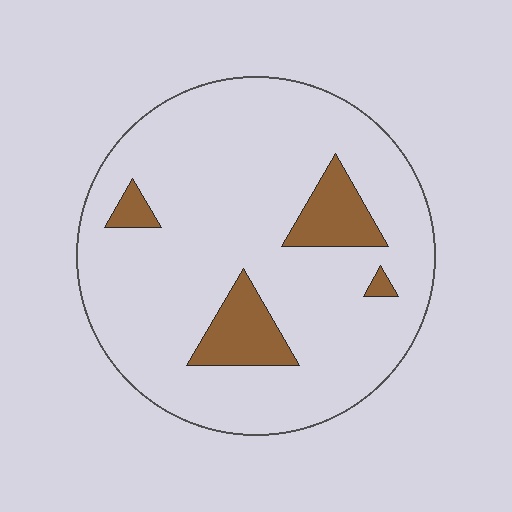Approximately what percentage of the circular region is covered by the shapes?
Approximately 15%.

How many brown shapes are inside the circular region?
4.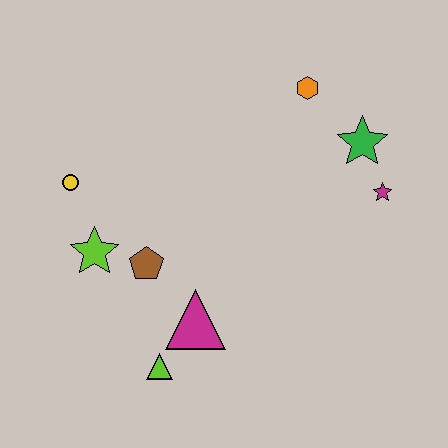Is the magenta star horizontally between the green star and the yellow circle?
No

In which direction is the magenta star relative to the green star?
The magenta star is below the green star.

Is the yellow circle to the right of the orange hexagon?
No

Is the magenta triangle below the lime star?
Yes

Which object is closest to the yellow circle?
The lime star is closest to the yellow circle.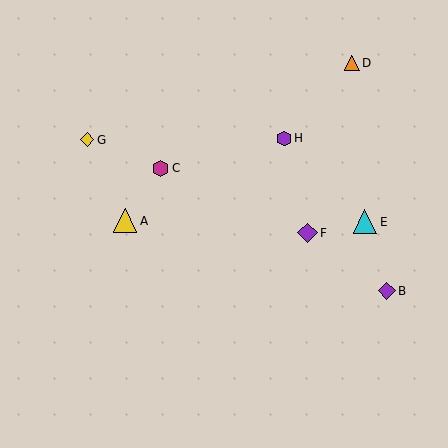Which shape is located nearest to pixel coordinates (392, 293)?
The purple diamond (labeled B) at (387, 291) is nearest to that location.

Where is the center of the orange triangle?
The center of the orange triangle is at (352, 63).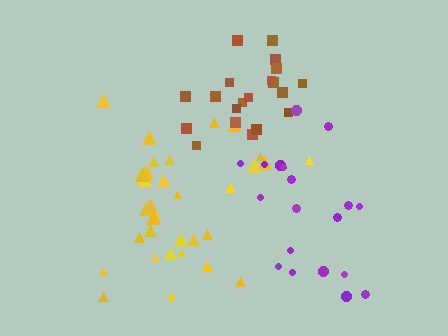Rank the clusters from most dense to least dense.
brown, yellow, purple.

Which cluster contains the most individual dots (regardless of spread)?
Yellow (34).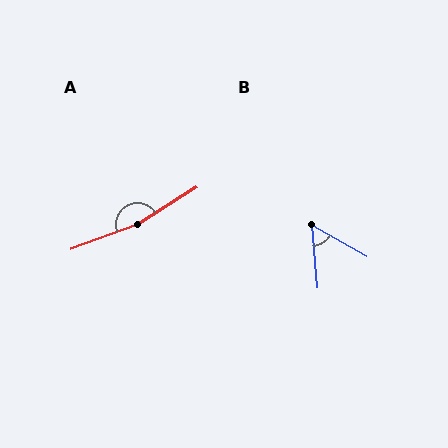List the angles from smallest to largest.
B (56°), A (168°).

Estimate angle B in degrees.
Approximately 56 degrees.